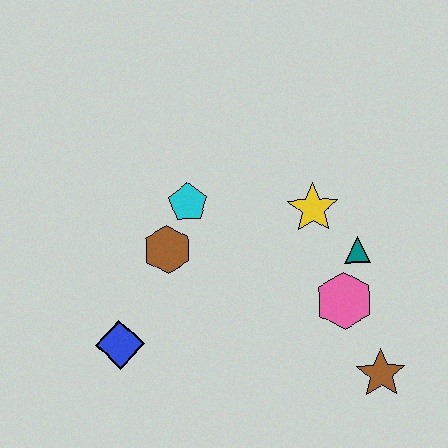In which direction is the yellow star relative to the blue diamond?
The yellow star is to the right of the blue diamond.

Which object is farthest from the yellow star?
The blue diamond is farthest from the yellow star.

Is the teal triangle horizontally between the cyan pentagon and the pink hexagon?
No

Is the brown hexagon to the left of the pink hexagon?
Yes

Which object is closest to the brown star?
The pink hexagon is closest to the brown star.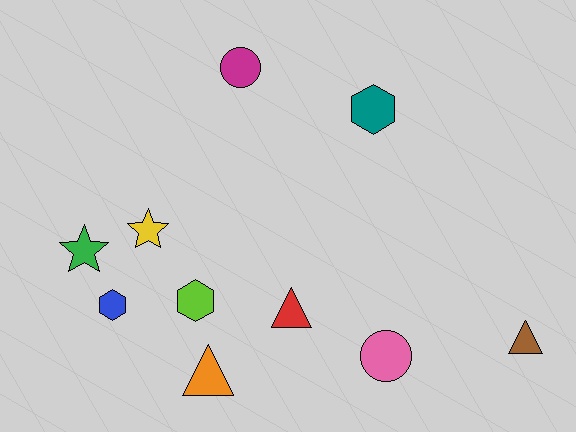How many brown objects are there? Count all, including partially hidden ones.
There is 1 brown object.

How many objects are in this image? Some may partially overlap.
There are 10 objects.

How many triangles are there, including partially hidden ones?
There are 3 triangles.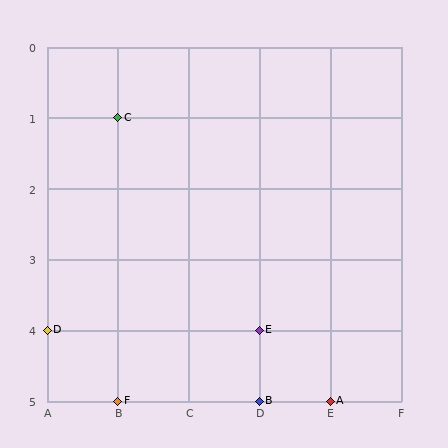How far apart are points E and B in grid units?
Points E and B are 1 row apart.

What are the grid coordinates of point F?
Point F is at grid coordinates (B, 5).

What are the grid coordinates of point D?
Point D is at grid coordinates (A, 4).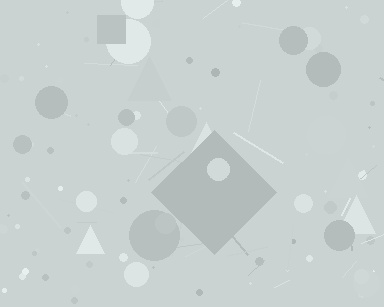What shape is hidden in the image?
A diamond is hidden in the image.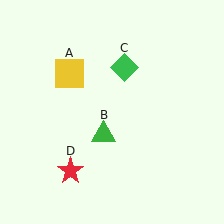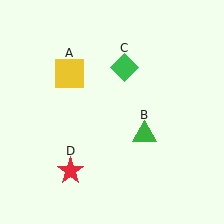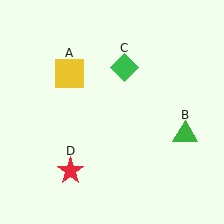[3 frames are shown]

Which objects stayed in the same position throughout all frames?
Yellow square (object A) and green diamond (object C) and red star (object D) remained stationary.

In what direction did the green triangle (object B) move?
The green triangle (object B) moved right.